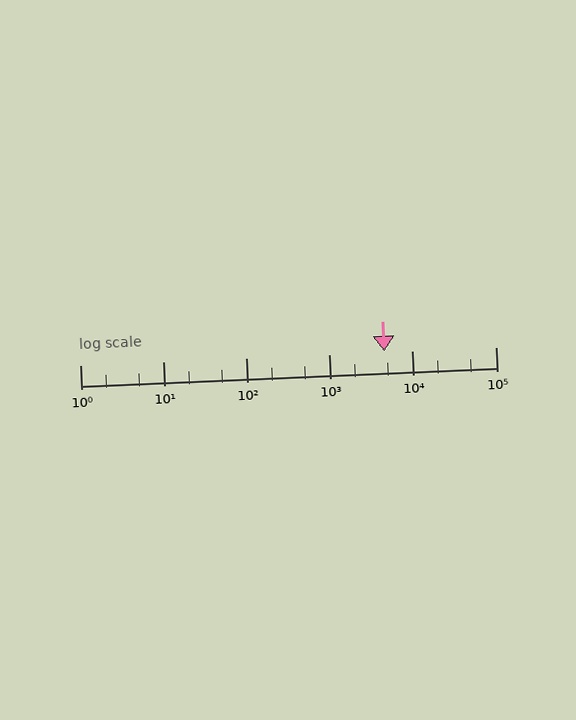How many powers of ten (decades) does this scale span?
The scale spans 5 decades, from 1 to 100000.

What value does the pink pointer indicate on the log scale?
The pointer indicates approximately 4600.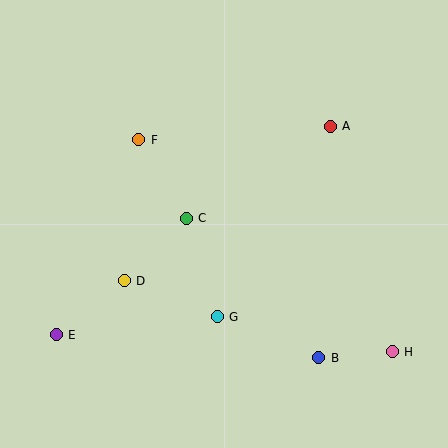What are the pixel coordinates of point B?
Point B is at (319, 358).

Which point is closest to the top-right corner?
Point A is closest to the top-right corner.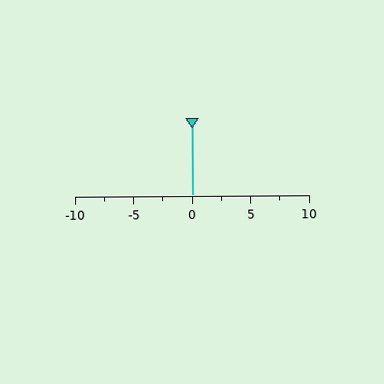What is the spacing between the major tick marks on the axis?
The major ticks are spaced 5 apart.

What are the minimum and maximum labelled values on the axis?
The axis runs from -10 to 10.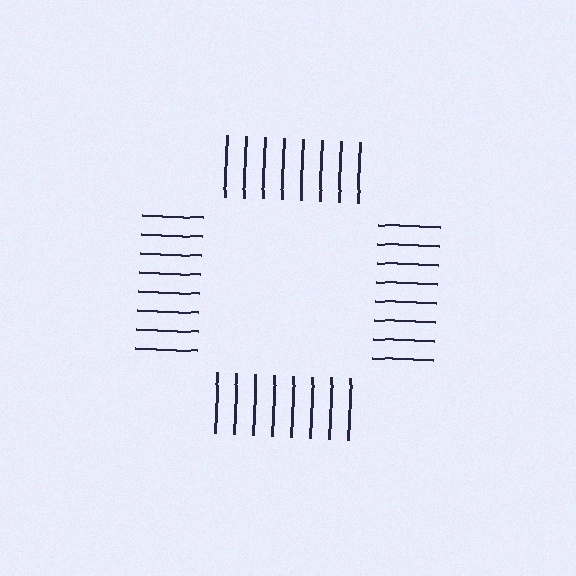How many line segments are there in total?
32 — 8 along each of the 4 edges.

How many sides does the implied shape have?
4 sides — the line-ends trace a square.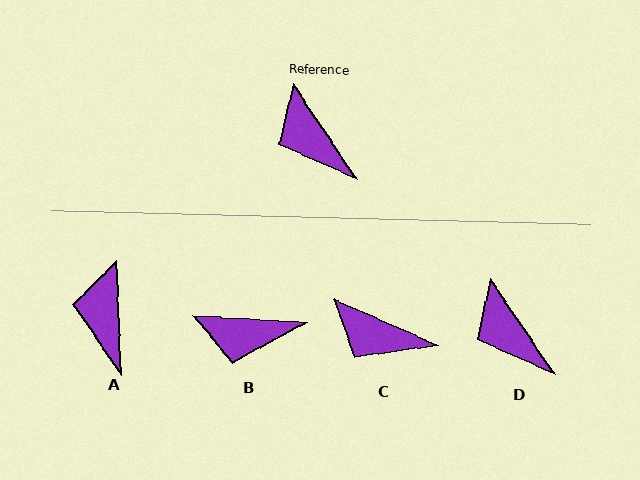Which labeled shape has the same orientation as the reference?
D.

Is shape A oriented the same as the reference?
No, it is off by about 32 degrees.